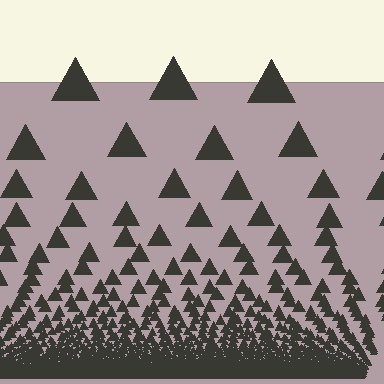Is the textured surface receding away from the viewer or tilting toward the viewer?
The surface appears to tilt toward the viewer. Texture elements get larger and sparser toward the top.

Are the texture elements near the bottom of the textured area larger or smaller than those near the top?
Smaller. The gradient is inverted — elements near the bottom are smaller and denser.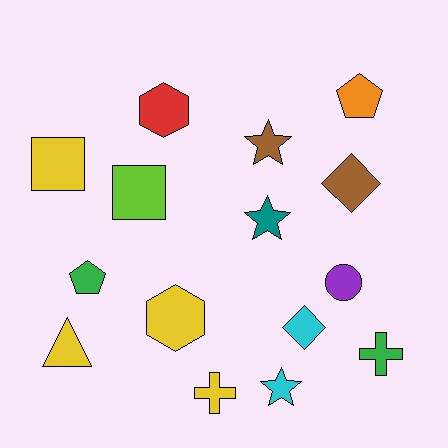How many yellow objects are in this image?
There are 4 yellow objects.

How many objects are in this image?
There are 15 objects.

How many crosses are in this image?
There are 2 crosses.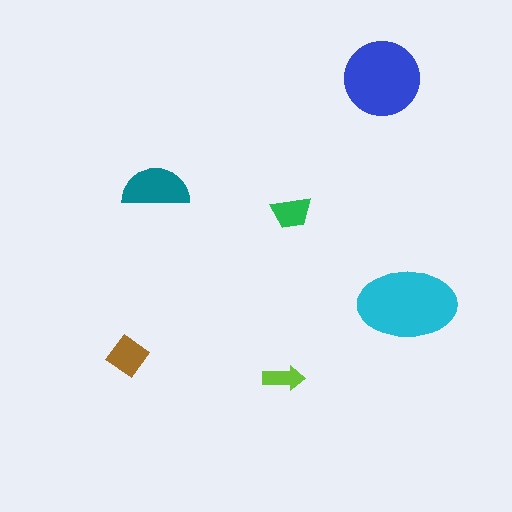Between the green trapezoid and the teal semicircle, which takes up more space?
The teal semicircle.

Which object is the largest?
The cyan ellipse.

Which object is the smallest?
The lime arrow.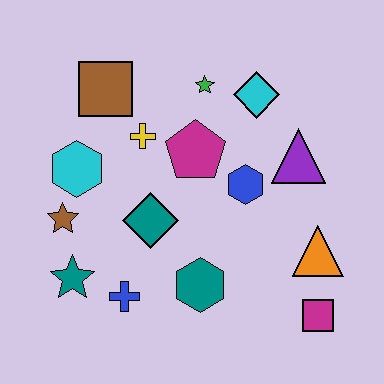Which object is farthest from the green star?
The magenta square is farthest from the green star.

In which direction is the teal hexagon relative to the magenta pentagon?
The teal hexagon is below the magenta pentagon.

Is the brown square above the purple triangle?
Yes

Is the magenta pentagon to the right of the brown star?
Yes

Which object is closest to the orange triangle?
The magenta square is closest to the orange triangle.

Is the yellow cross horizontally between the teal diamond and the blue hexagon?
No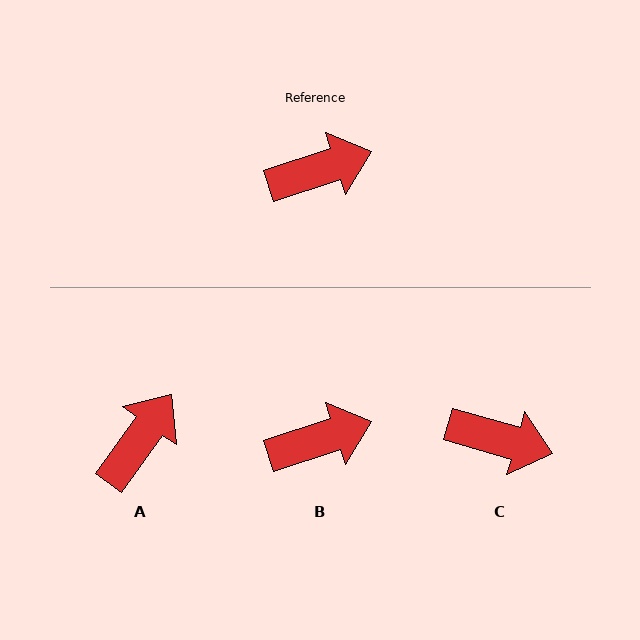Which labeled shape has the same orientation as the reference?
B.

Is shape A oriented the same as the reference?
No, it is off by about 36 degrees.